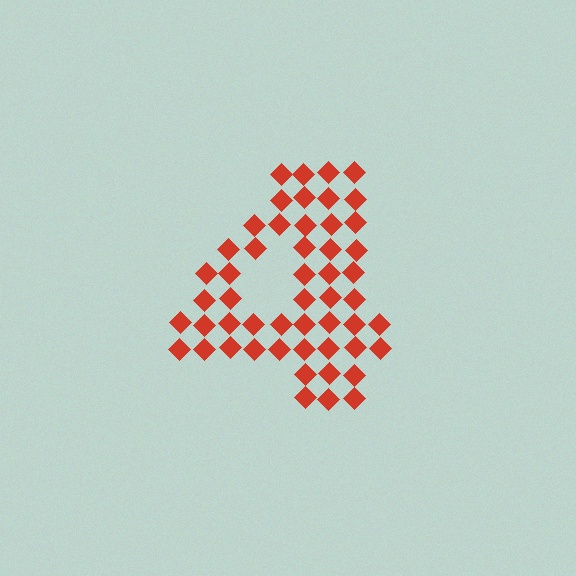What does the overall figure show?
The overall figure shows the digit 4.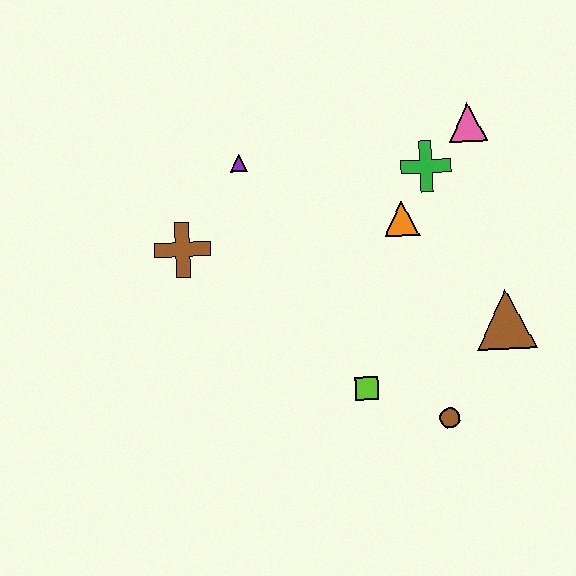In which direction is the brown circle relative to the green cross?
The brown circle is below the green cross.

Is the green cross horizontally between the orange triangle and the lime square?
No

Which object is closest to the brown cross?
The purple triangle is closest to the brown cross.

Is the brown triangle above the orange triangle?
No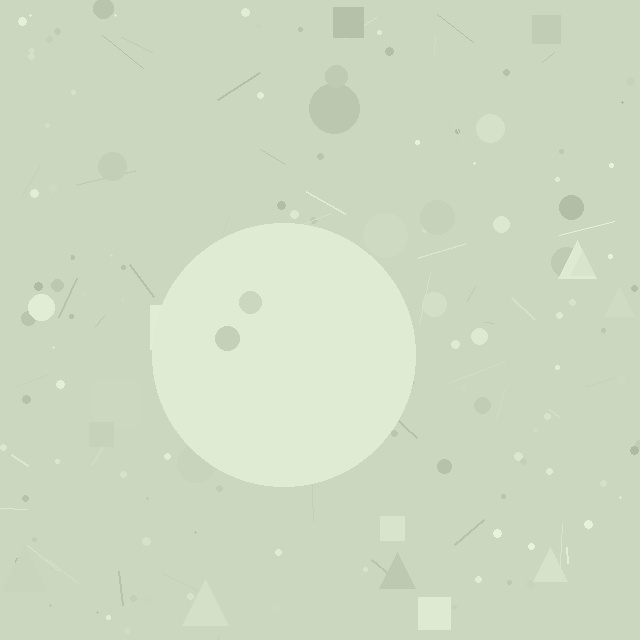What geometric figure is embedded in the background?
A circle is embedded in the background.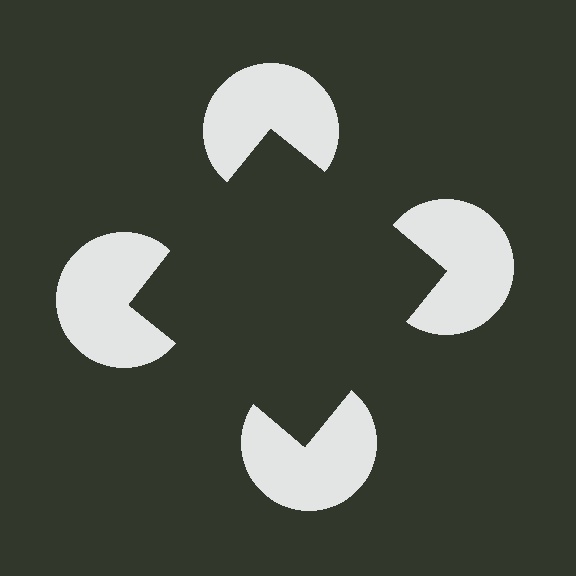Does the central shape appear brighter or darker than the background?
It typically appears slightly darker than the background, even though no actual brightness change is drawn.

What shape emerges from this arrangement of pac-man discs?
An illusory square — its edges are inferred from the aligned wedge cuts in the pac-man discs, not physically drawn.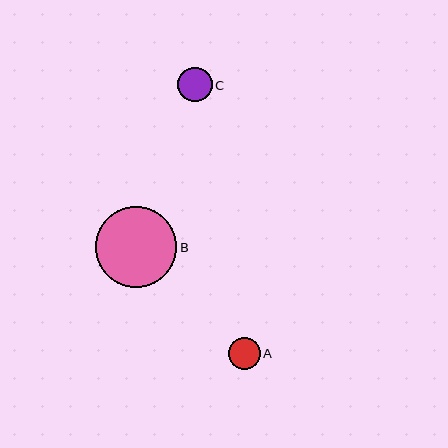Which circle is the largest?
Circle B is the largest with a size of approximately 81 pixels.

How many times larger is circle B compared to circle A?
Circle B is approximately 2.6 times the size of circle A.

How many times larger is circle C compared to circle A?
Circle C is approximately 1.1 times the size of circle A.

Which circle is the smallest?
Circle A is the smallest with a size of approximately 31 pixels.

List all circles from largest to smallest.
From largest to smallest: B, C, A.